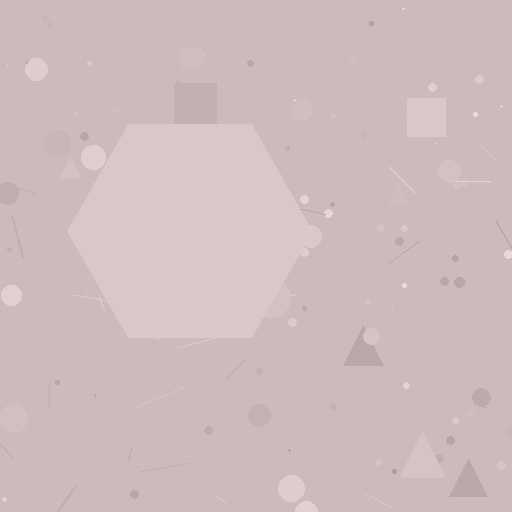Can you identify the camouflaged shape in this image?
The camouflaged shape is a hexagon.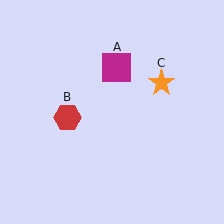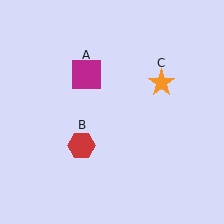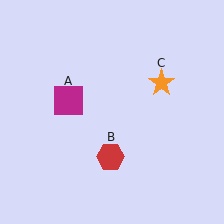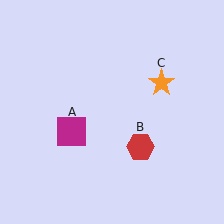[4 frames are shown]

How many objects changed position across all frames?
2 objects changed position: magenta square (object A), red hexagon (object B).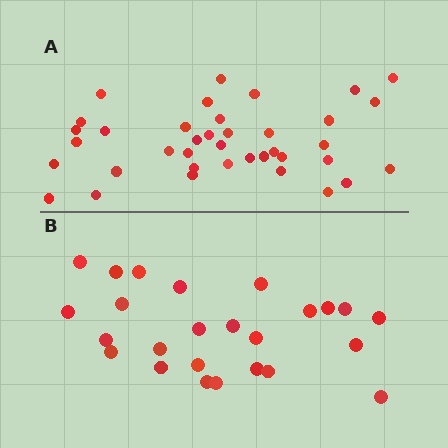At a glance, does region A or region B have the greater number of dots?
Region A (the top region) has more dots.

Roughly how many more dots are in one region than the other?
Region A has approximately 15 more dots than region B.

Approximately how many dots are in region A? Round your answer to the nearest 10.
About 40 dots. (The exact count is 38, which rounds to 40.)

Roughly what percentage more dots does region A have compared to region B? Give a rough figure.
About 50% more.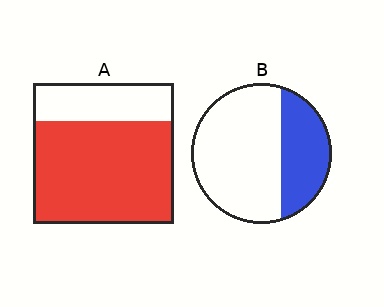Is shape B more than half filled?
No.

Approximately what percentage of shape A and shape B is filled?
A is approximately 75% and B is approximately 35%.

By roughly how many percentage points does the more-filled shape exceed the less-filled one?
By roughly 40 percentage points (A over B).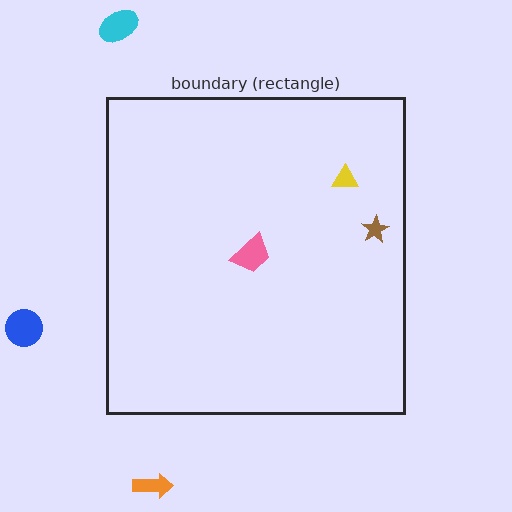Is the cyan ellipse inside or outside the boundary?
Outside.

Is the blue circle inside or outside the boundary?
Outside.